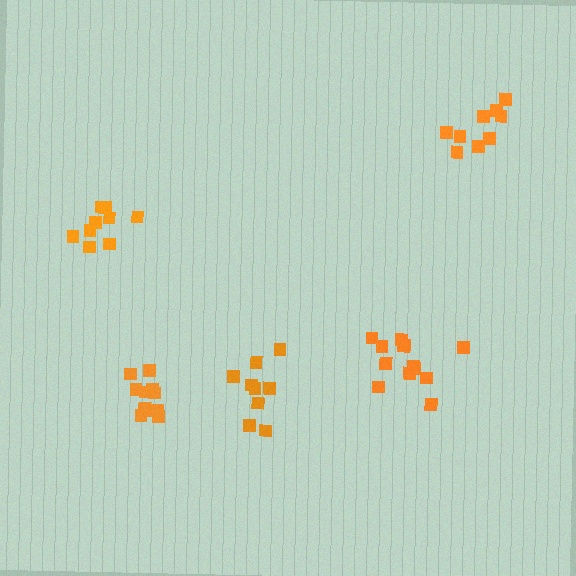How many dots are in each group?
Group 1: 9 dots, Group 2: 13 dots, Group 3: 11 dots, Group 4: 9 dots, Group 5: 9 dots (51 total).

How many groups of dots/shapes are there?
There are 5 groups.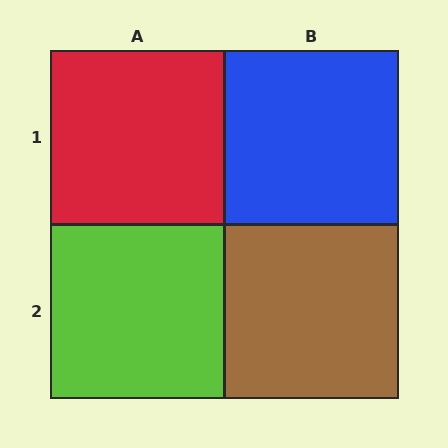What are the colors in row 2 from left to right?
Lime, brown.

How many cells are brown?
1 cell is brown.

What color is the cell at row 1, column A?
Red.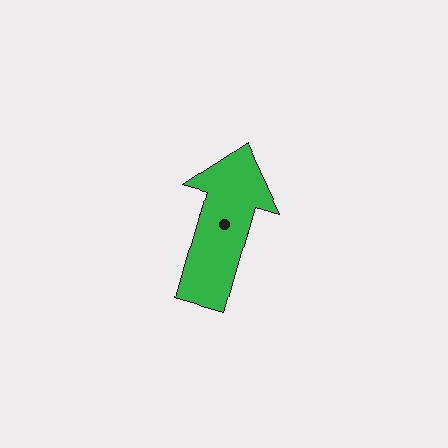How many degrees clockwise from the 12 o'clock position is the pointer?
Approximately 15 degrees.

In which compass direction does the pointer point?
North.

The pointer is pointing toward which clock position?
Roughly 1 o'clock.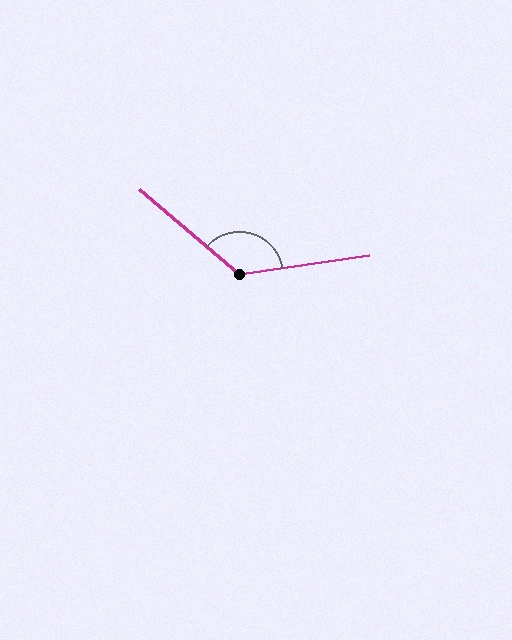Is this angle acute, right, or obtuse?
It is obtuse.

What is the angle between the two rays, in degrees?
Approximately 131 degrees.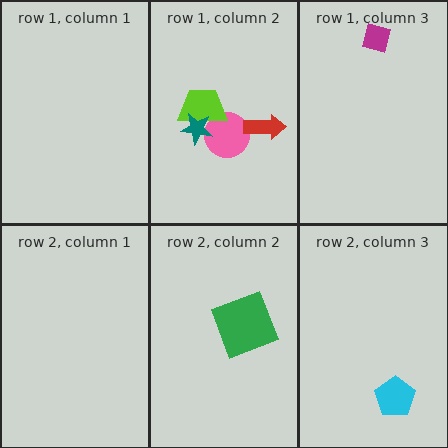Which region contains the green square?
The row 2, column 2 region.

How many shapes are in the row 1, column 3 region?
1.